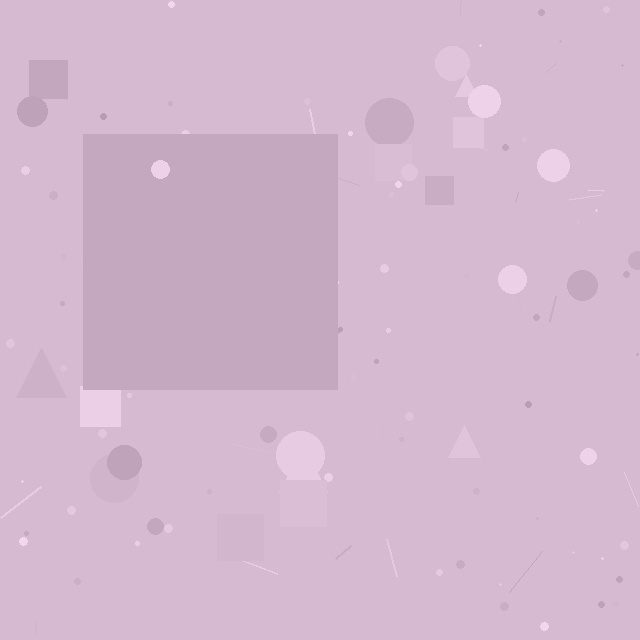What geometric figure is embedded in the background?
A square is embedded in the background.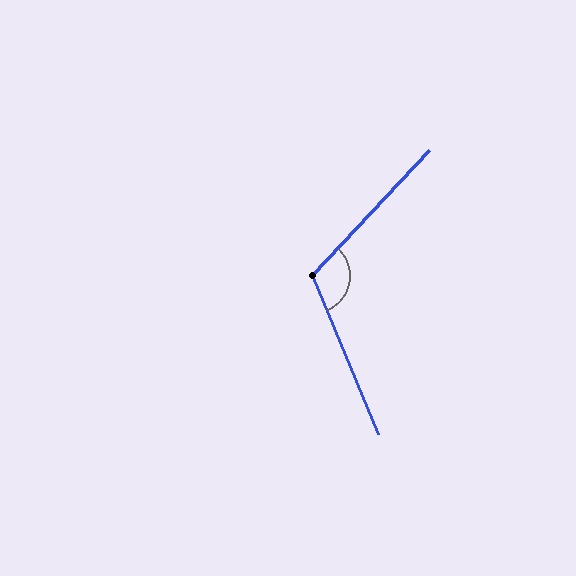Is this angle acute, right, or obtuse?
It is obtuse.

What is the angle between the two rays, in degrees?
Approximately 115 degrees.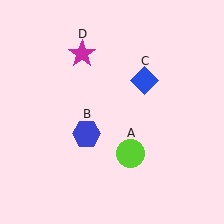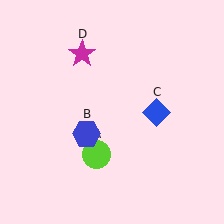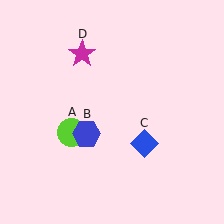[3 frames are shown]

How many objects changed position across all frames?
2 objects changed position: lime circle (object A), blue diamond (object C).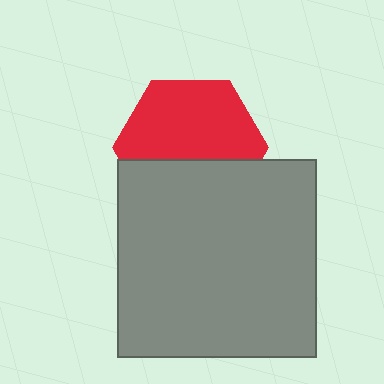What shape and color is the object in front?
The object in front is a gray square.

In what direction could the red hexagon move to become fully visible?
The red hexagon could move up. That would shift it out from behind the gray square entirely.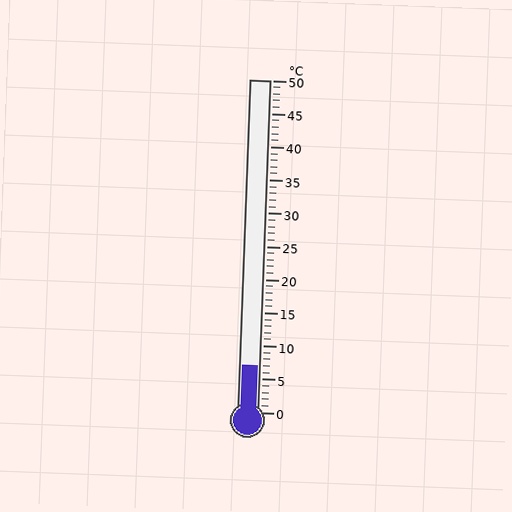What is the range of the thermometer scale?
The thermometer scale ranges from 0°C to 50°C.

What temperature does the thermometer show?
The thermometer shows approximately 7°C.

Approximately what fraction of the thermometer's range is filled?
The thermometer is filled to approximately 15% of its range.